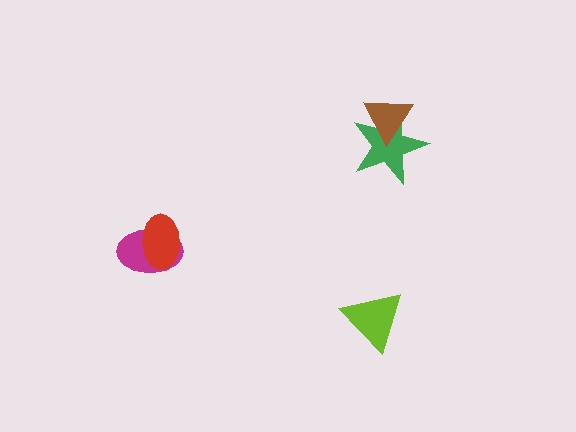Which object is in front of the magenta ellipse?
The red ellipse is in front of the magenta ellipse.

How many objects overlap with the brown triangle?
1 object overlaps with the brown triangle.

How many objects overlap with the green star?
1 object overlaps with the green star.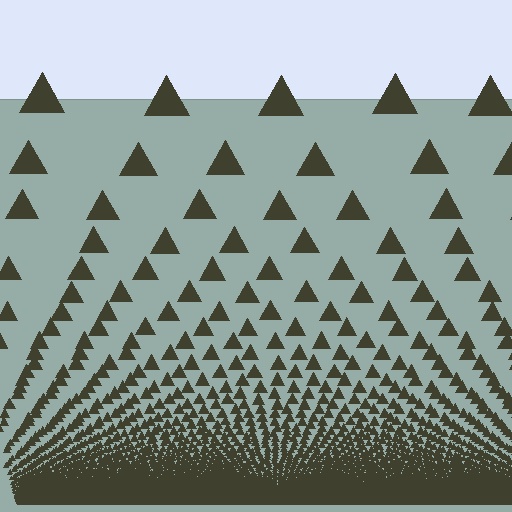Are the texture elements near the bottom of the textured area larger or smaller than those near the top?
Smaller. The gradient is inverted — elements near the bottom are smaller and denser.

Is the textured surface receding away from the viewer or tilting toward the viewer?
The surface appears to tilt toward the viewer. Texture elements get larger and sparser toward the top.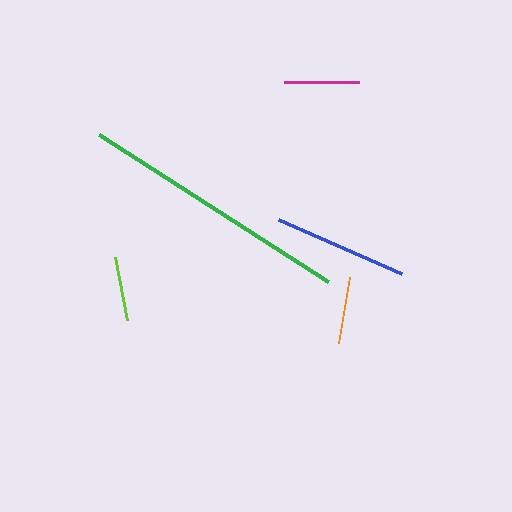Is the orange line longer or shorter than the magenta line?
The magenta line is longer than the orange line.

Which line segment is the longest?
The green line is the longest at approximately 272 pixels.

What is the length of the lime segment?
The lime segment is approximately 65 pixels long.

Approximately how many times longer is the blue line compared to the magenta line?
The blue line is approximately 1.8 times the length of the magenta line.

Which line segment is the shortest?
The lime line is the shortest at approximately 65 pixels.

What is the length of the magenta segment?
The magenta segment is approximately 76 pixels long.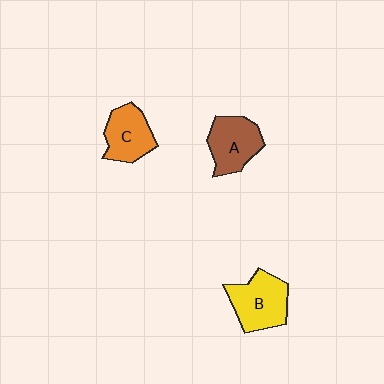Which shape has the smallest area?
Shape C (orange).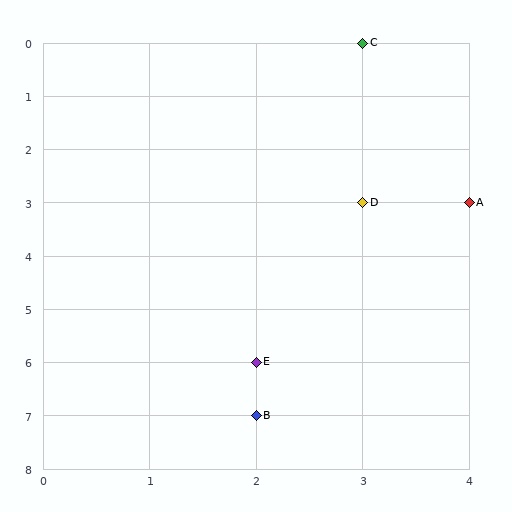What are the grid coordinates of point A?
Point A is at grid coordinates (4, 3).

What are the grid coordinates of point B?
Point B is at grid coordinates (2, 7).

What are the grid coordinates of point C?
Point C is at grid coordinates (3, 0).